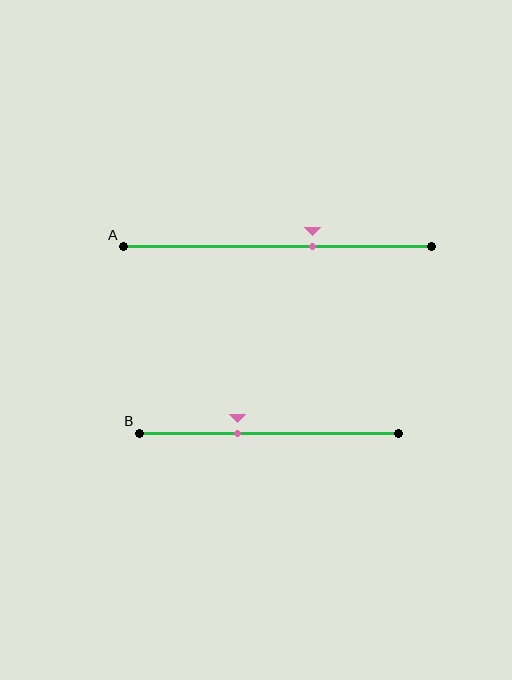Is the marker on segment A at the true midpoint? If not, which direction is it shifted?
No, the marker on segment A is shifted to the right by about 11% of the segment length.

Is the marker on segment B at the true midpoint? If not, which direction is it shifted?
No, the marker on segment B is shifted to the left by about 12% of the segment length.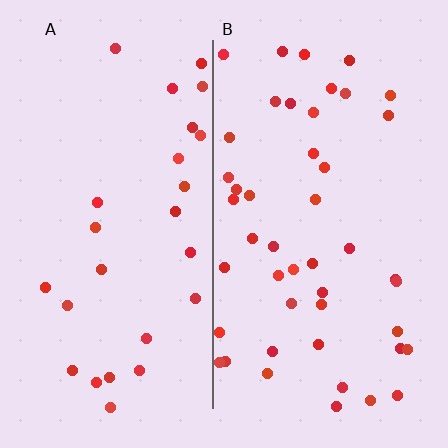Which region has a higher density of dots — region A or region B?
B (the right).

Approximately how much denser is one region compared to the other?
Approximately 1.8× — region B over region A.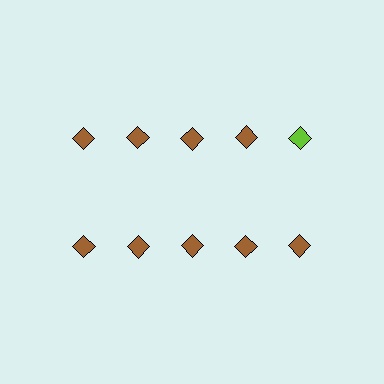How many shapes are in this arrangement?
There are 10 shapes arranged in a grid pattern.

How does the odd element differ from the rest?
It has a different color: lime instead of brown.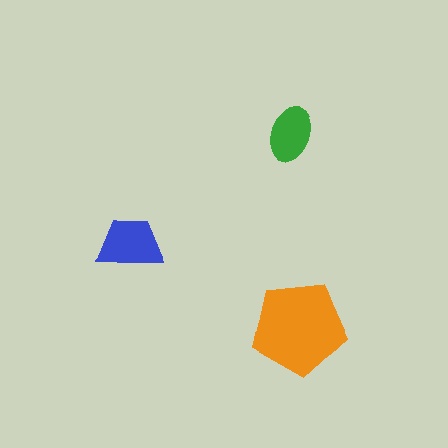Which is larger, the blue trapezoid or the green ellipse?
The blue trapezoid.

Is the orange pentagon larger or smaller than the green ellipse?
Larger.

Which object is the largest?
The orange pentagon.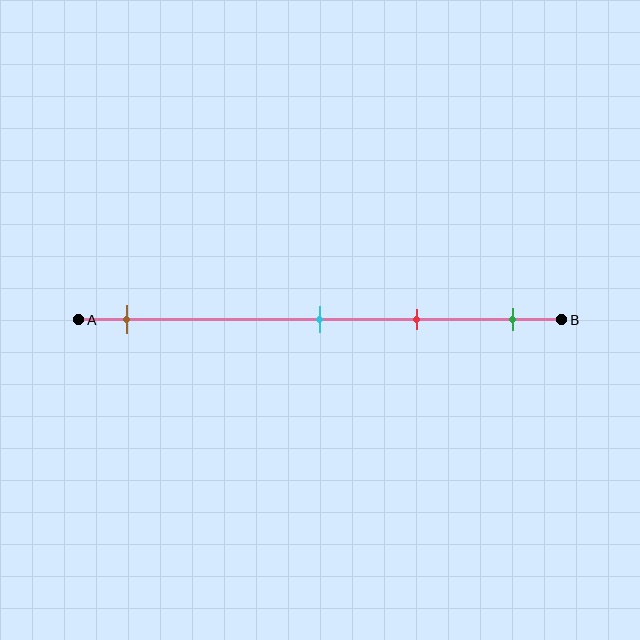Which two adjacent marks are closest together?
The cyan and red marks are the closest adjacent pair.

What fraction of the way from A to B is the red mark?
The red mark is approximately 70% (0.7) of the way from A to B.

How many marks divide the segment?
There are 4 marks dividing the segment.